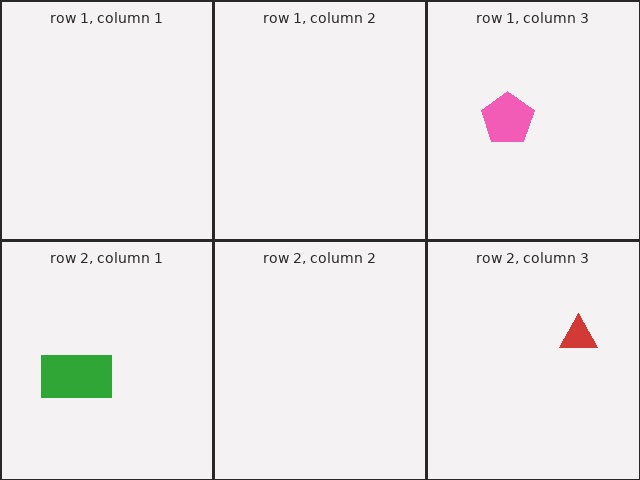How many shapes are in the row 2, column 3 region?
1.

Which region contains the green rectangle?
The row 2, column 1 region.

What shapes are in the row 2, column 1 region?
The green rectangle.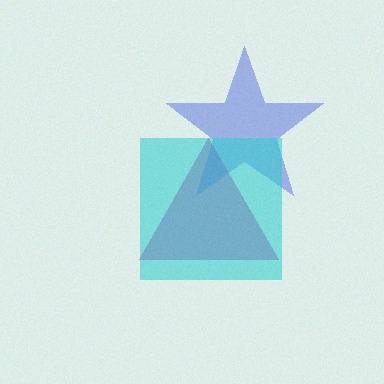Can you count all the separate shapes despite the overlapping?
Yes, there are 3 separate shapes.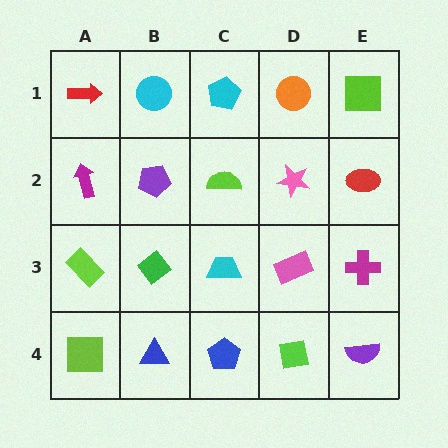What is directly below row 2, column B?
A green diamond.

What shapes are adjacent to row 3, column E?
A red ellipse (row 2, column E), a purple semicircle (row 4, column E), a pink rectangle (row 3, column D).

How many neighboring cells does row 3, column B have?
4.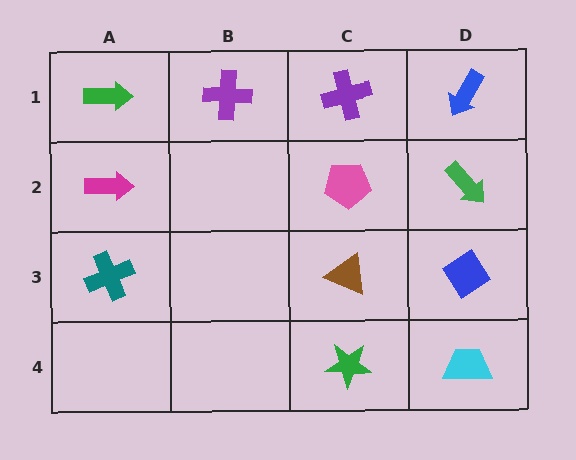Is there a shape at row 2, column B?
No, that cell is empty.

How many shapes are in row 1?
4 shapes.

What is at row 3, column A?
A teal cross.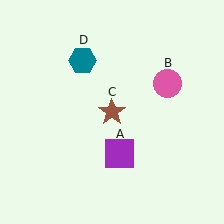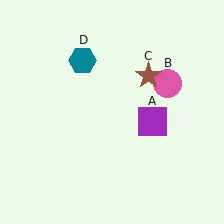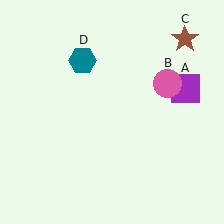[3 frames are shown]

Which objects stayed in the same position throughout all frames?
Pink circle (object B) and teal hexagon (object D) remained stationary.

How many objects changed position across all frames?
2 objects changed position: purple square (object A), brown star (object C).